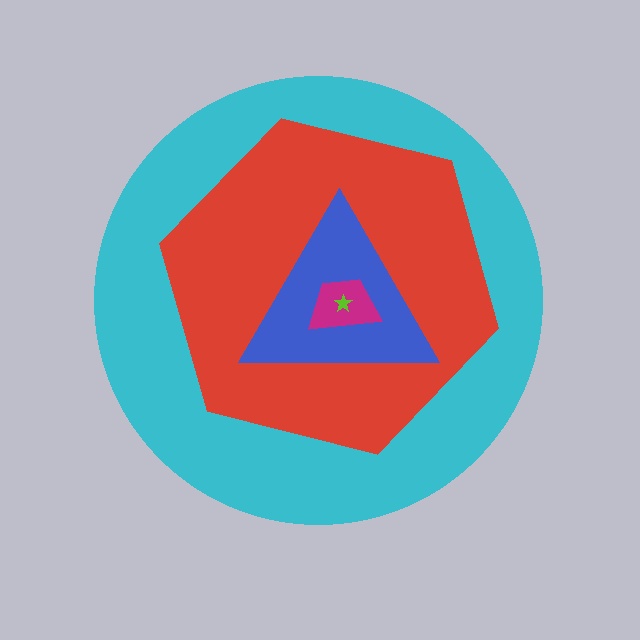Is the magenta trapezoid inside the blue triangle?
Yes.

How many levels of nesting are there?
5.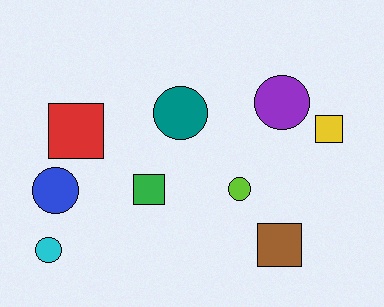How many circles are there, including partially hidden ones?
There are 5 circles.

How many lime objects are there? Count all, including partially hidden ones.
There is 1 lime object.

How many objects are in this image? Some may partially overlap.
There are 9 objects.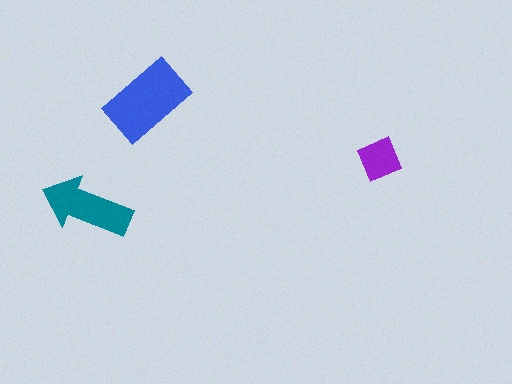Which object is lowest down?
The teal arrow is bottommost.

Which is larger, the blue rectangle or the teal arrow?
The blue rectangle.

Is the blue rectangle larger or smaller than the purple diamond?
Larger.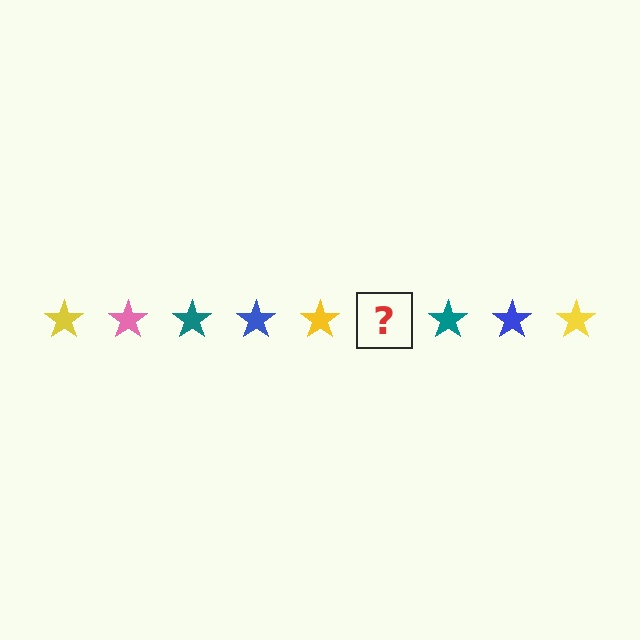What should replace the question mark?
The question mark should be replaced with a pink star.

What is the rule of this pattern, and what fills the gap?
The rule is that the pattern cycles through yellow, pink, teal, blue stars. The gap should be filled with a pink star.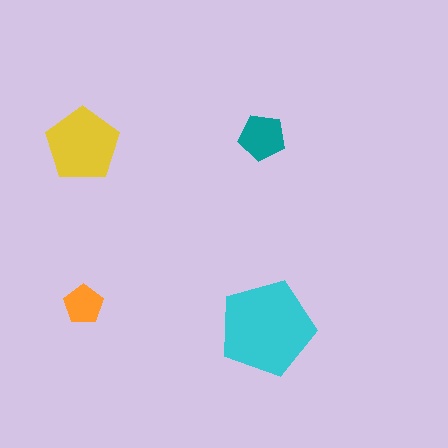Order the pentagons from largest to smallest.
the cyan one, the yellow one, the teal one, the orange one.